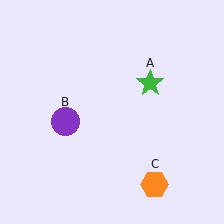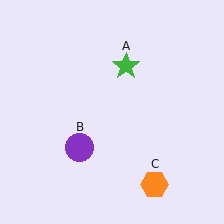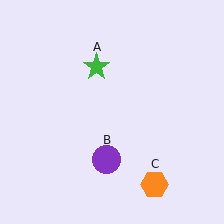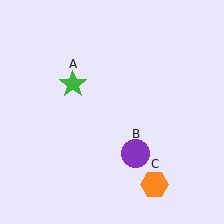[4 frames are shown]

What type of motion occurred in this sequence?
The green star (object A), purple circle (object B) rotated counterclockwise around the center of the scene.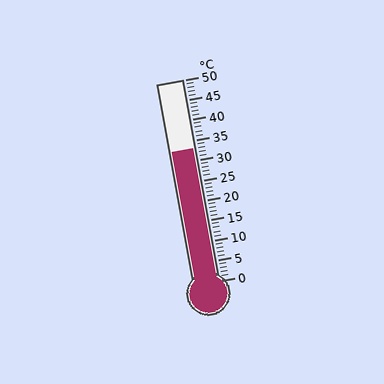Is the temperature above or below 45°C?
The temperature is below 45°C.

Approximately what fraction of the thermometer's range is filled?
The thermometer is filled to approximately 65% of its range.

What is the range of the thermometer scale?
The thermometer scale ranges from 0°C to 50°C.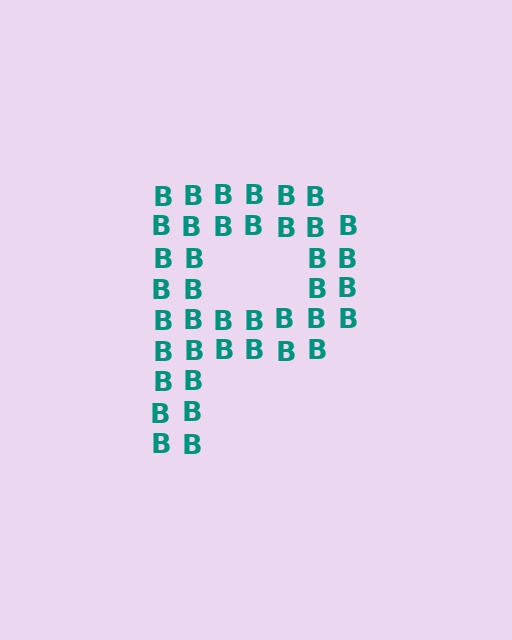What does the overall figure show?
The overall figure shows the letter P.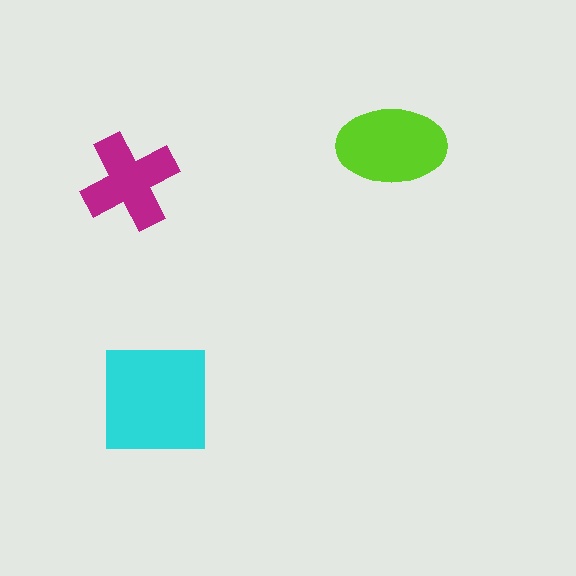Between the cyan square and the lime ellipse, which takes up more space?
The cyan square.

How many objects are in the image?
There are 3 objects in the image.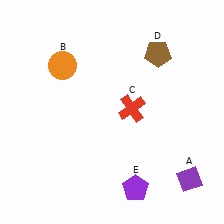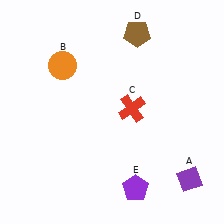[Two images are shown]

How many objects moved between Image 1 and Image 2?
1 object moved between the two images.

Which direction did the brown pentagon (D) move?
The brown pentagon (D) moved left.